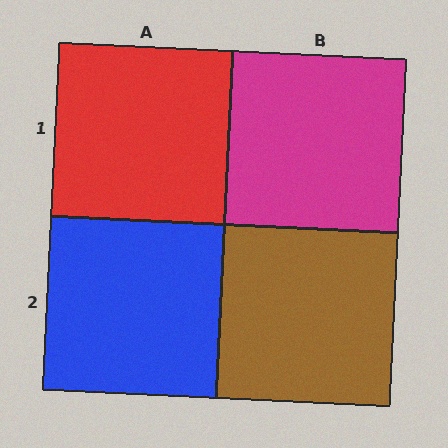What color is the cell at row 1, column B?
Magenta.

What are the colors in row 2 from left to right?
Blue, brown.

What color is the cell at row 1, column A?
Red.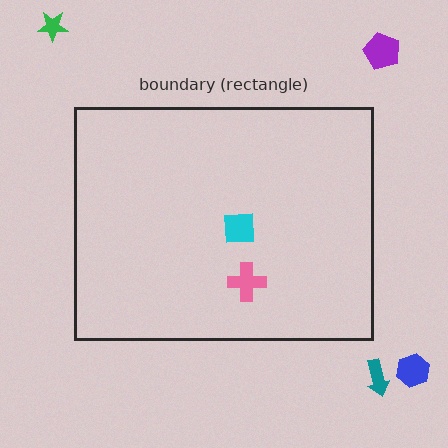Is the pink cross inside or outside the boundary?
Inside.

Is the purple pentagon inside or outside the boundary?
Outside.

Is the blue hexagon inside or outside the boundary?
Outside.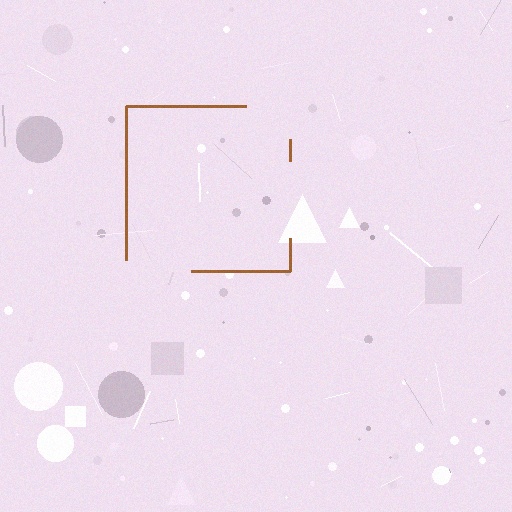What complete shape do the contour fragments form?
The contour fragments form a square.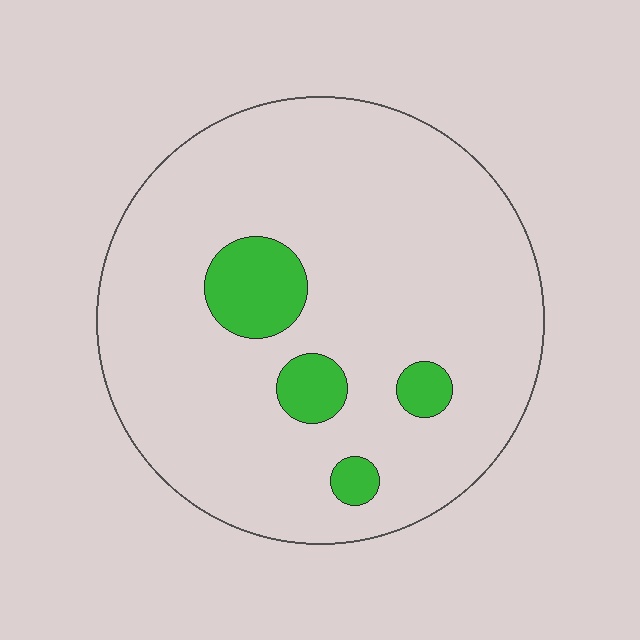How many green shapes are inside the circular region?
4.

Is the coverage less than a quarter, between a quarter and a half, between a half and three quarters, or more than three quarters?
Less than a quarter.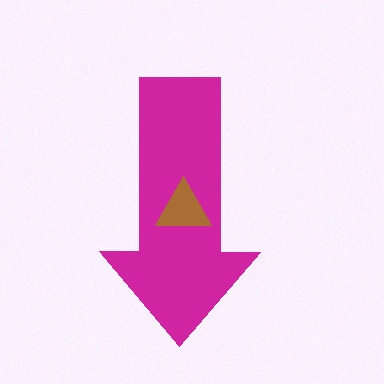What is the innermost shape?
The brown triangle.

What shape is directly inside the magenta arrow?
The brown triangle.